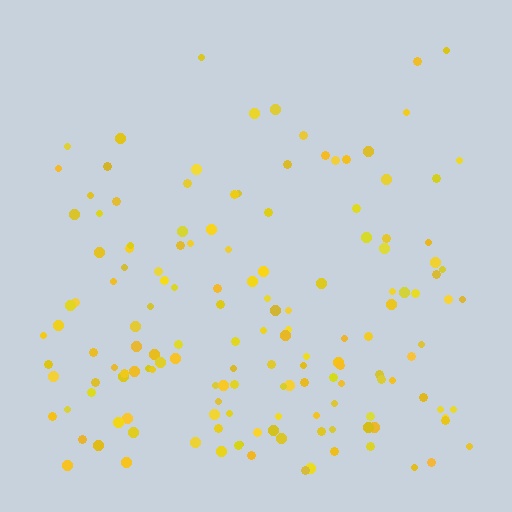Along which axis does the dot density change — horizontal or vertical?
Vertical.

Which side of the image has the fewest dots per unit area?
The top.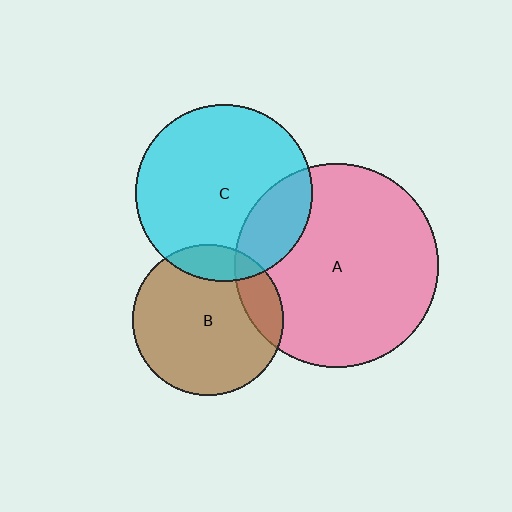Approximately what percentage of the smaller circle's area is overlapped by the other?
Approximately 15%.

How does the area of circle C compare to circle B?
Approximately 1.4 times.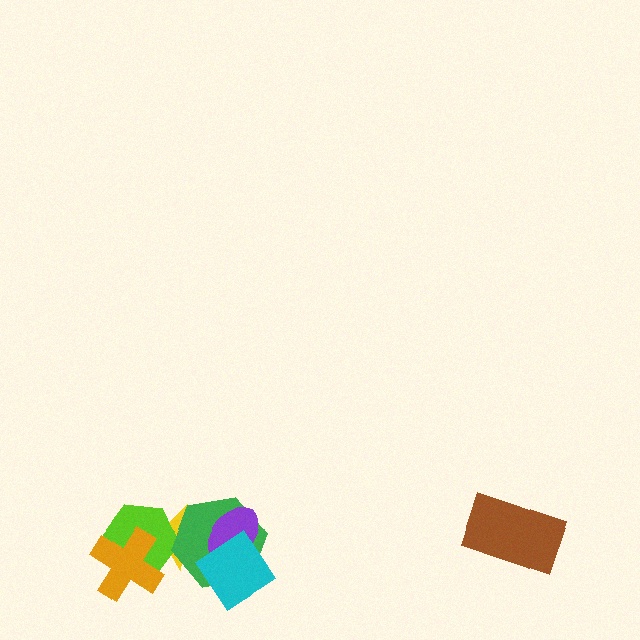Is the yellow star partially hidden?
Yes, it is partially covered by another shape.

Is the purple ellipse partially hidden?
Yes, it is partially covered by another shape.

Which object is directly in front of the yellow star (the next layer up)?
The lime hexagon is directly in front of the yellow star.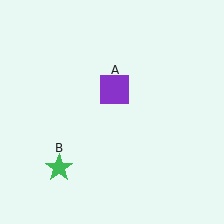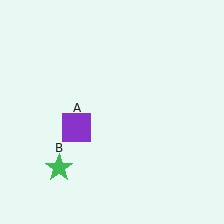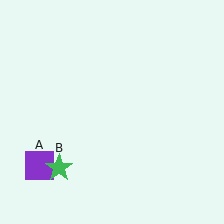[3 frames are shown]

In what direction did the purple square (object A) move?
The purple square (object A) moved down and to the left.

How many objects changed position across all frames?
1 object changed position: purple square (object A).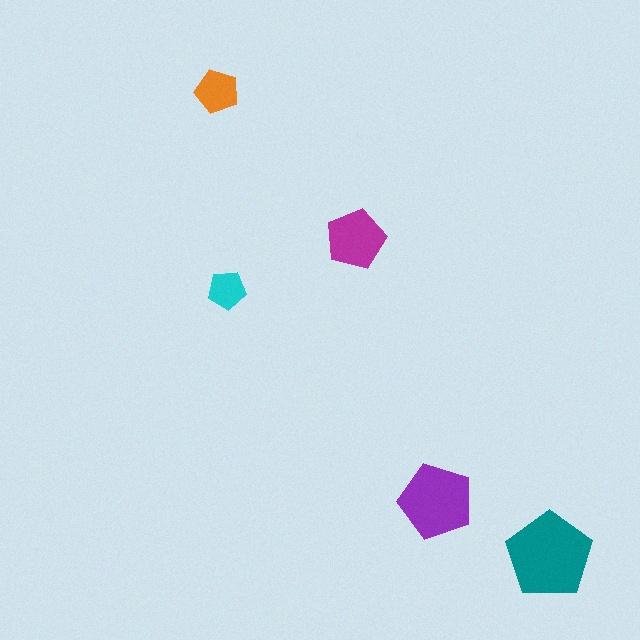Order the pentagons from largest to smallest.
the teal one, the purple one, the magenta one, the orange one, the cyan one.